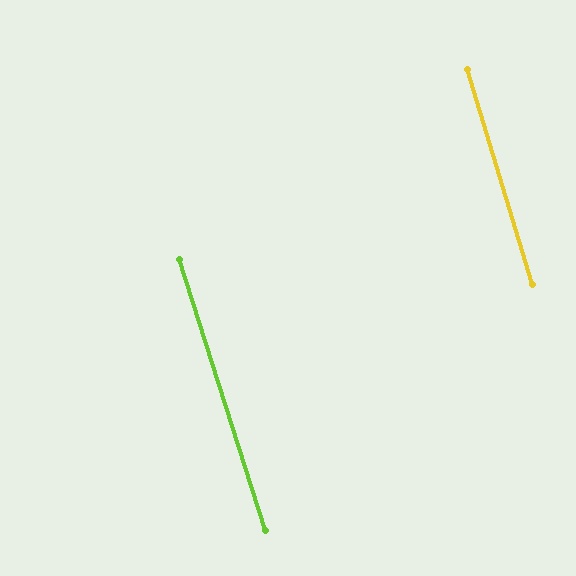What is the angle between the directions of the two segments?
Approximately 1 degree.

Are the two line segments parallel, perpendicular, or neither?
Parallel — their directions differ by only 0.8°.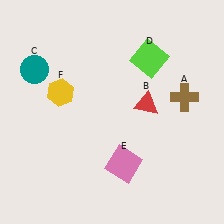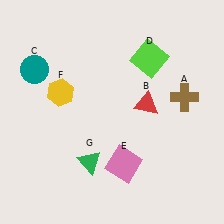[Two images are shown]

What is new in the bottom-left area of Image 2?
A green triangle (G) was added in the bottom-left area of Image 2.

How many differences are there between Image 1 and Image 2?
There is 1 difference between the two images.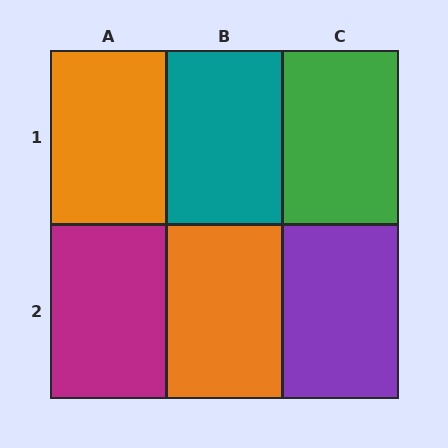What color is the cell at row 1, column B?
Teal.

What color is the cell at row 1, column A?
Orange.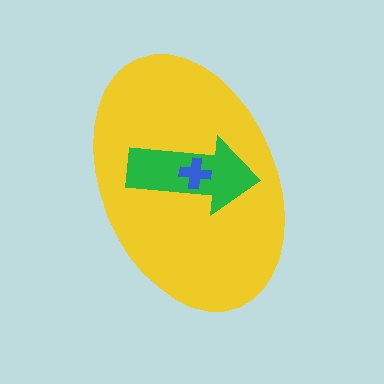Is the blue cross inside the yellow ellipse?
Yes.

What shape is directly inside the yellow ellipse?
The green arrow.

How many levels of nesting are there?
3.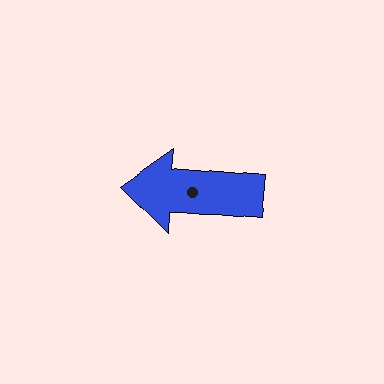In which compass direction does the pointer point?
West.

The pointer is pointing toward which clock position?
Roughly 9 o'clock.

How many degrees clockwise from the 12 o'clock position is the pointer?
Approximately 275 degrees.